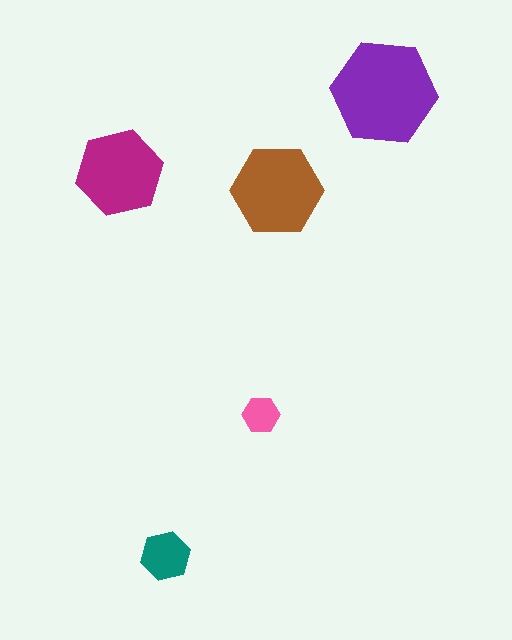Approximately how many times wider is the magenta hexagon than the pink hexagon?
About 2.5 times wider.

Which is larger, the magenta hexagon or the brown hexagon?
The brown one.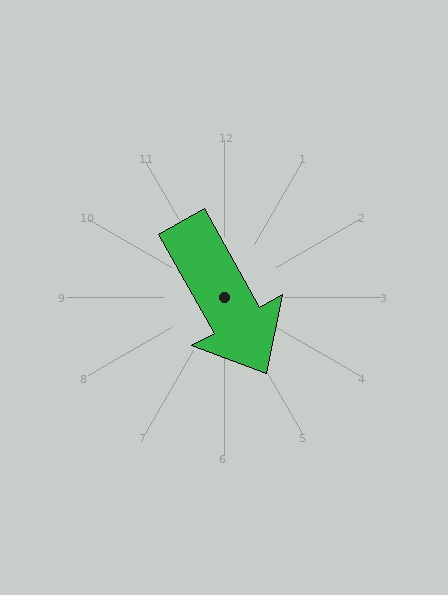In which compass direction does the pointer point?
Southeast.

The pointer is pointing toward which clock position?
Roughly 5 o'clock.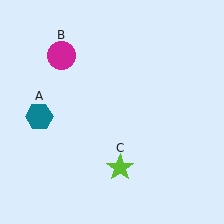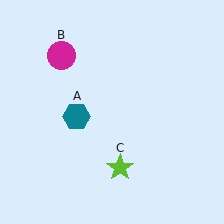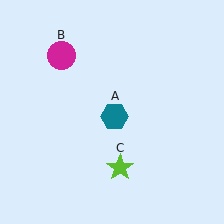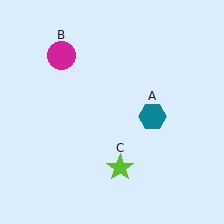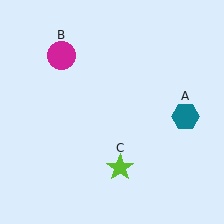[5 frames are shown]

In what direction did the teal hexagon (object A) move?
The teal hexagon (object A) moved right.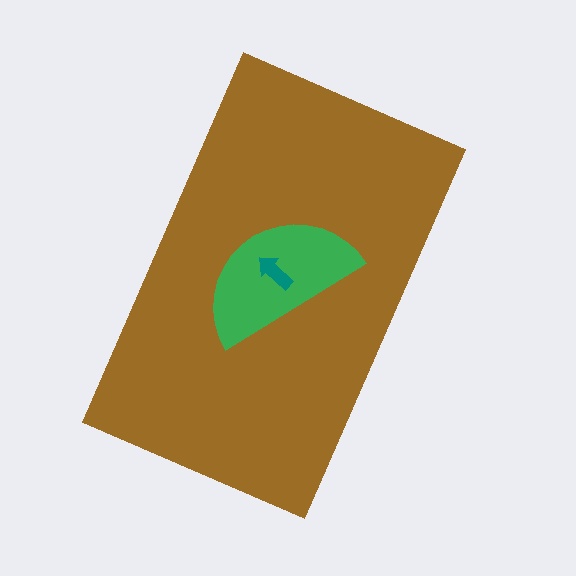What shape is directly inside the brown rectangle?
The green semicircle.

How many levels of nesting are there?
3.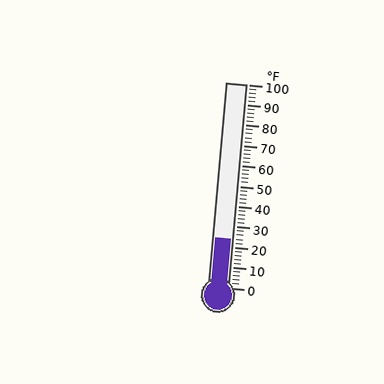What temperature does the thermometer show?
The thermometer shows approximately 24°F.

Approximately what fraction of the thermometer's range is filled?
The thermometer is filled to approximately 25% of its range.